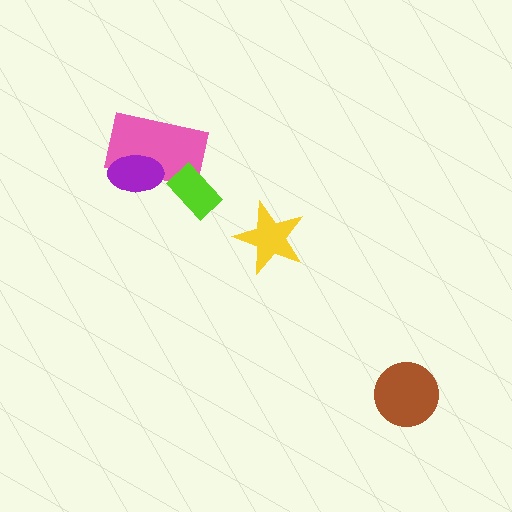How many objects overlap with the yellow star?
0 objects overlap with the yellow star.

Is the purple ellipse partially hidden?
No, no other shape covers it.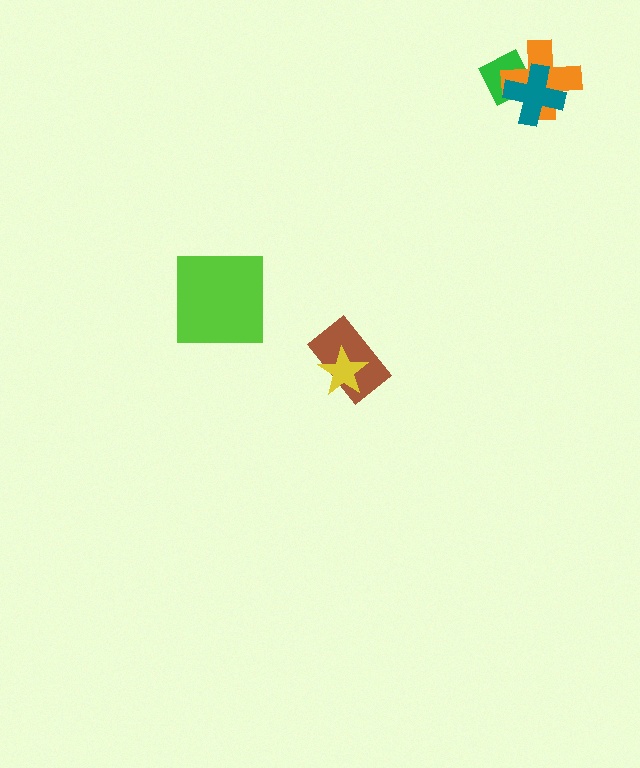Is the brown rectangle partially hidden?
Yes, it is partially covered by another shape.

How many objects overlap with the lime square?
0 objects overlap with the lime square.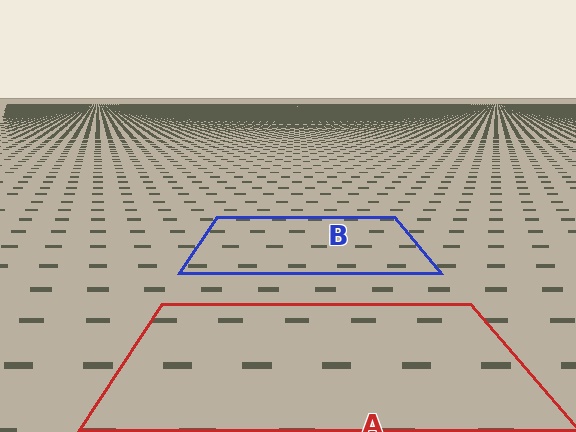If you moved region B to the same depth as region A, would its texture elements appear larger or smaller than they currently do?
They would appear larger. At a closer depth, the same texture elements are projected at a bigger on-screen size.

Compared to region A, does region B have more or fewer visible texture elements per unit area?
Region B has more texture elements per unit area — they are packed more densely because it is farther away.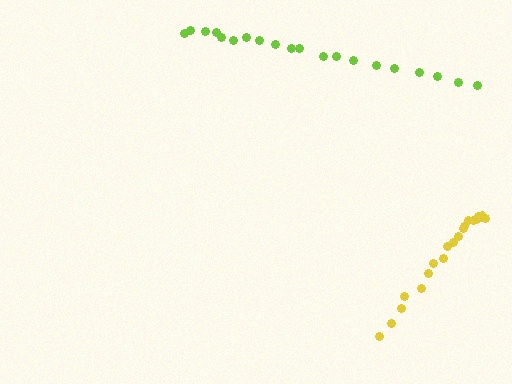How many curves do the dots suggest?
There are 2 distinct paths.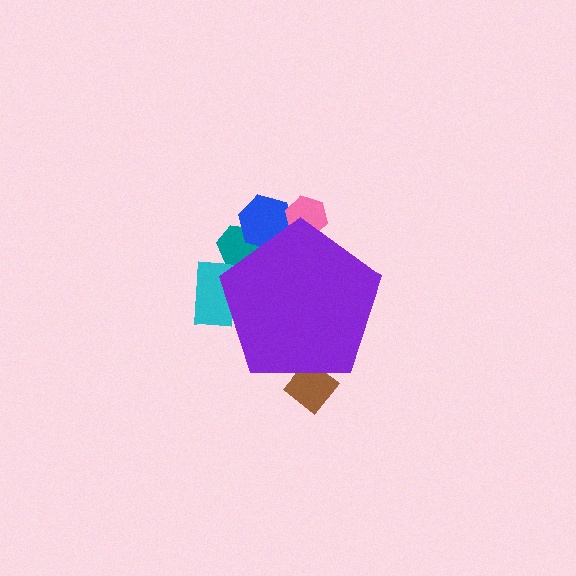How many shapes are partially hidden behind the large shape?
5 shapes are partially hidden.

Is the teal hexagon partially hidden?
Yes, the teal hexagon is partially hidden behind the purple pentagon.